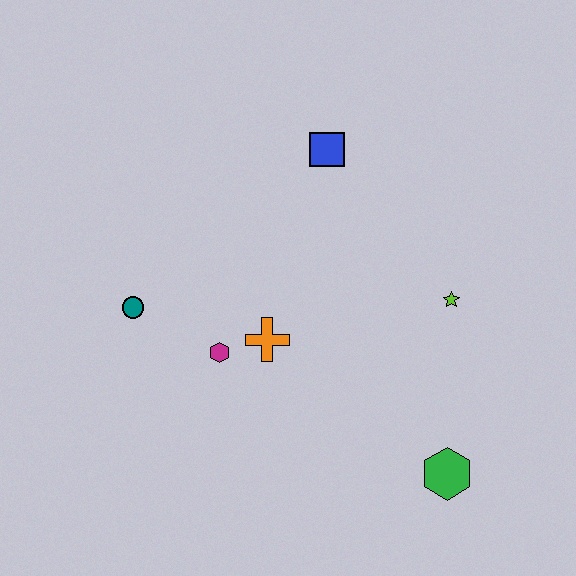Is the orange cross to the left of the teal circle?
No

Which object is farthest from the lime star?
The teal circle is farthest from the lime star.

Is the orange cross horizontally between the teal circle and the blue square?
Yes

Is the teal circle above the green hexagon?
Yes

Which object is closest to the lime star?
The green hexagon is closest to the lime star.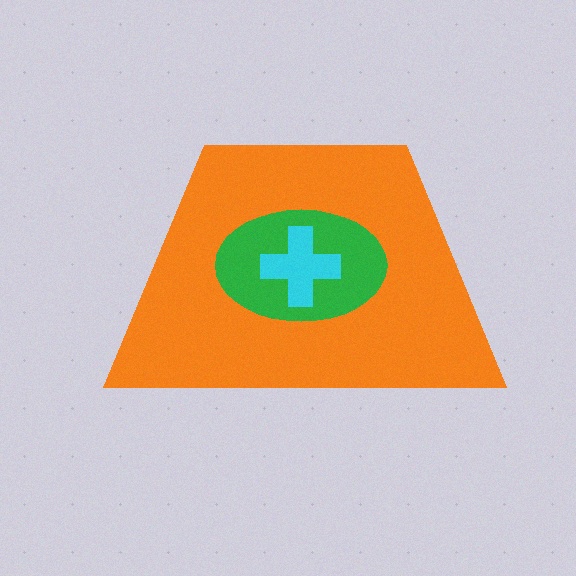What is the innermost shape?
The cyan cross.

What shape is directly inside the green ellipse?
The cyan cross.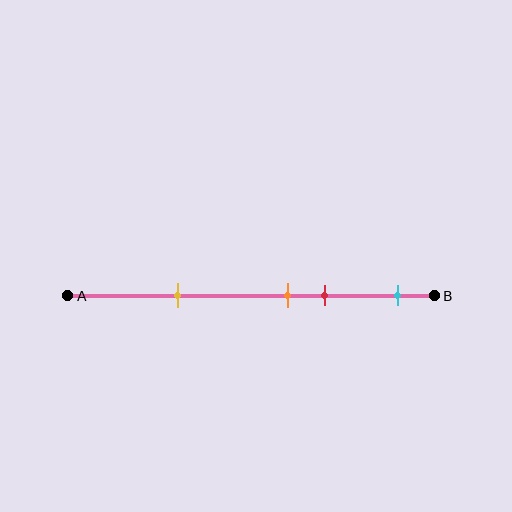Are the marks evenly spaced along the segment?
No, the marks are not evenly spaced.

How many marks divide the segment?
There are 4 marks dividing the segment.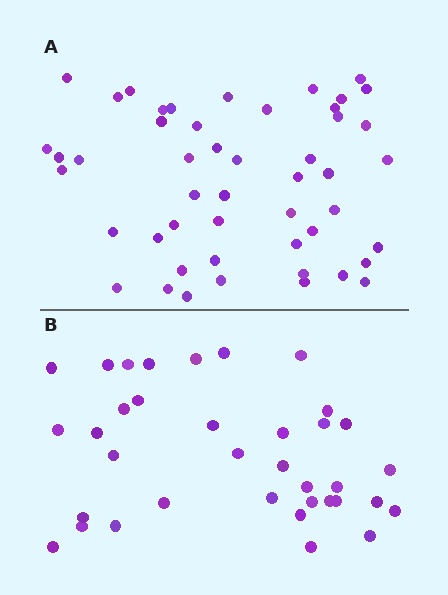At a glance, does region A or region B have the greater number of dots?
Region A (the top region) has more dots.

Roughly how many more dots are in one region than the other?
Region A has approximately 15 more dots than region B.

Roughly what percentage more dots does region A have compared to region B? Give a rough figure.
About 35% more.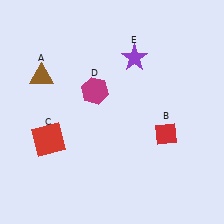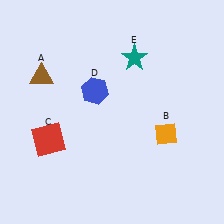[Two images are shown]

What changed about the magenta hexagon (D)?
In Image 1, D is magenta. In Image 2, it changed to blue.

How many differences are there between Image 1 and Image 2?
There are 3 differences between the two images.